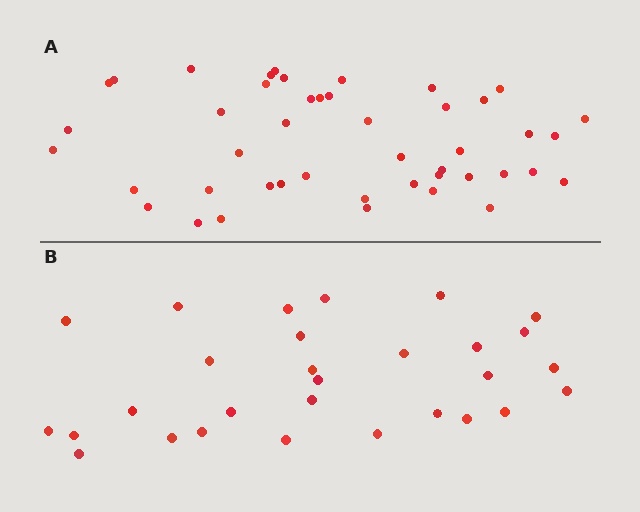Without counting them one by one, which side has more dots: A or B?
Region A (the top region) has more dots.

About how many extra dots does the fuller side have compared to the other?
Region A has approximately 15 more dots than region B.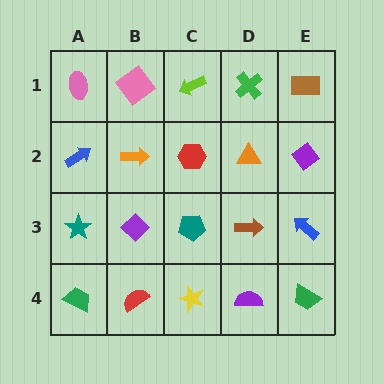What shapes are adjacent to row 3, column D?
An orange triangle (row 2, column D), a purple semicircle (row 4, column D), a teal pentagon (row 3, column C), a blue arrow (row 3, column E).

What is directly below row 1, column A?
A blue arrow.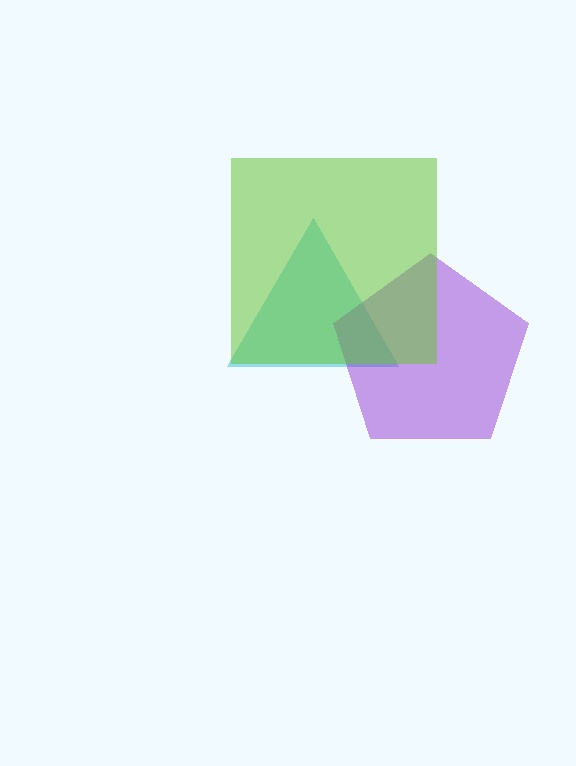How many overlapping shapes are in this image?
There are 3 overlapping shapes in the image.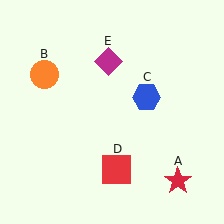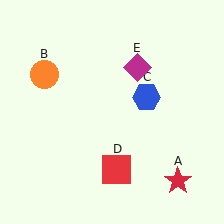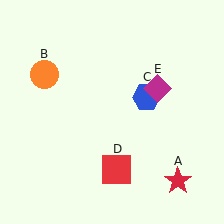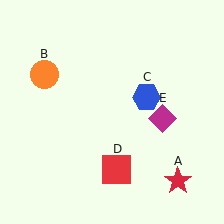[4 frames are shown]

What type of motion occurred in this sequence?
The magenta diamond (object E) rotated clockwise around the center of the scene.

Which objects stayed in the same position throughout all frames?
Red star (object A) and orange circle (object B) and blue hexagon (object C) and red square (object D) remained stationary.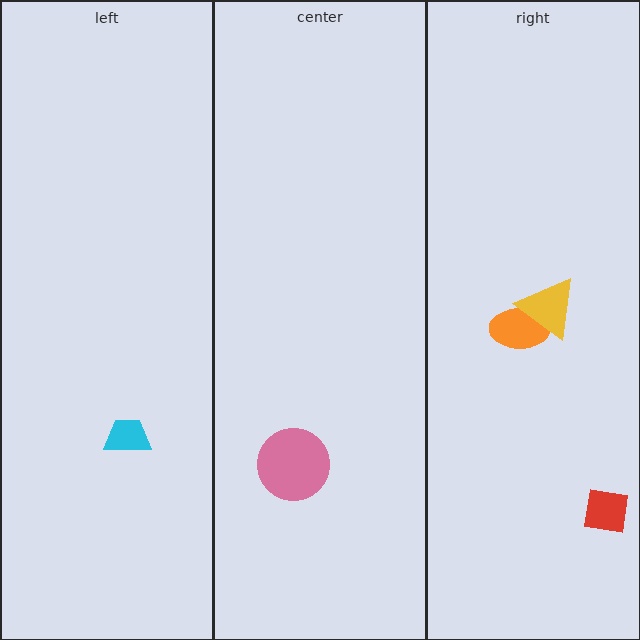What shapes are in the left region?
The cyan trapezoid.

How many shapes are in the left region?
1.